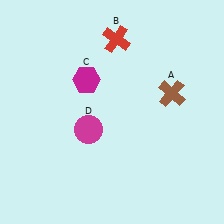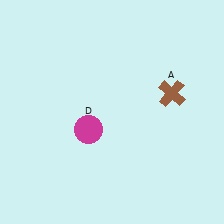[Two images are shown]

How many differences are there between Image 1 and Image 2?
There are 2 differences between the two images.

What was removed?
The red cross (B), the magenta hexagon (C) were removed in Image 2.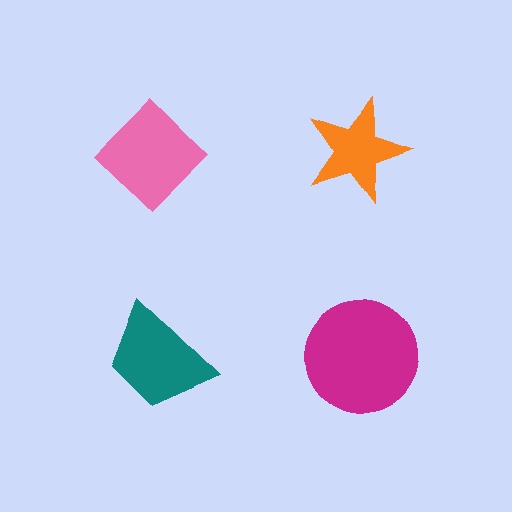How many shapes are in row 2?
2 shapes.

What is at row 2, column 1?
A teal trapezoid.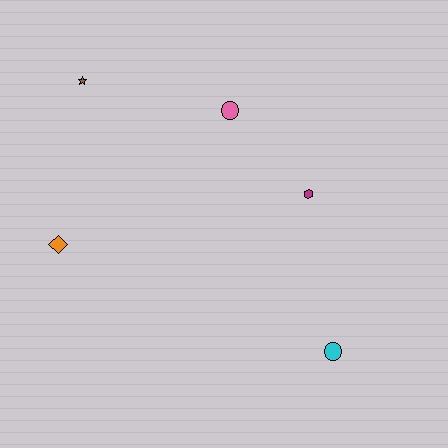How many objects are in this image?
There are 5 objects.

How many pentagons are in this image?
There are no pentagons.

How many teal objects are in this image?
There are no teal objects.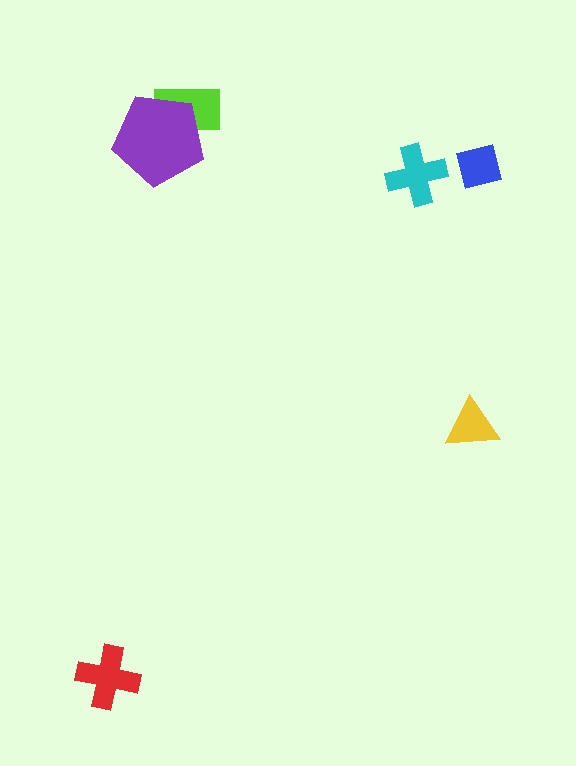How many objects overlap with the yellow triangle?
0 objects overlap with the yellow triangle.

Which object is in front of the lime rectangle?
The purple pentagon is in front of the lime rectangle.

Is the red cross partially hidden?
No, no other shape covers it.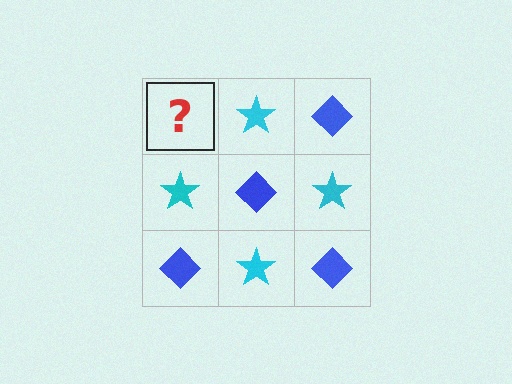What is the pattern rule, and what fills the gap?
The rule is that it alternates blue diamond and cyan star in a checkerboard pattern. The gap should be filled with a blue diamond.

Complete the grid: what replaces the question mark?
The question mark should be replaced with a blue diamond.